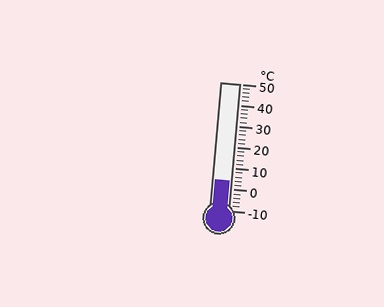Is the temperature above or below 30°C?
The temperature is below 30°C.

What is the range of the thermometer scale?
The thermometer scale ranges from -10°C to 50°C.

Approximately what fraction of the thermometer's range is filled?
The thermometer is filled to approximately 25% of its range.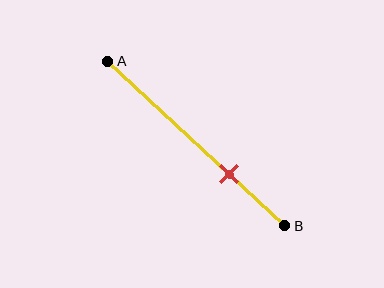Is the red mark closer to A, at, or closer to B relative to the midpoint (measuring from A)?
The red mark is closer to point B than the midpoint of segment AB.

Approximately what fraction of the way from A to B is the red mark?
The red mark is approximately 70% of the way from A to B.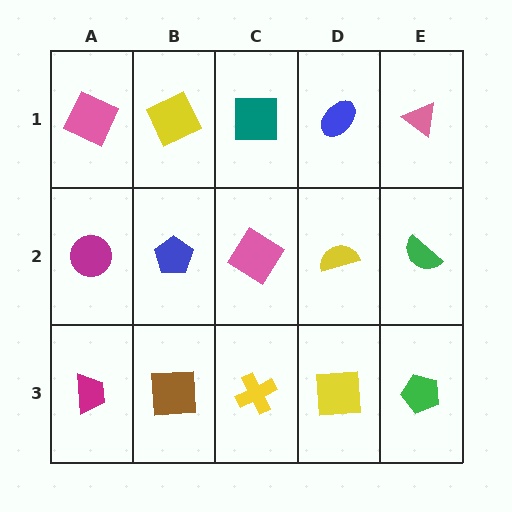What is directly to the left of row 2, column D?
A pink diamond.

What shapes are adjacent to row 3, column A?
A magenta circle (row 2, column A), a brown square (row 3, column B).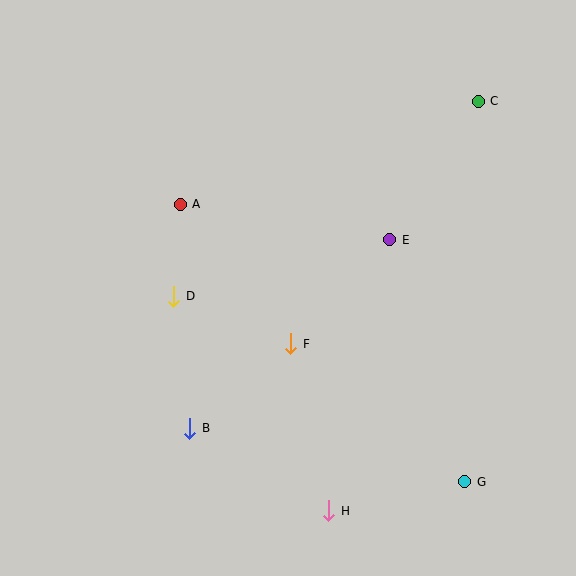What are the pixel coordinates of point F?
Point F is at (291, 344).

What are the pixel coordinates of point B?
Point B is at (190, 428).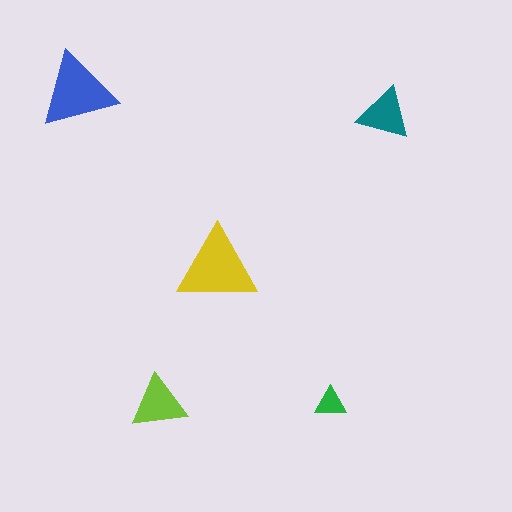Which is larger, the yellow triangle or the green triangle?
The yellow one.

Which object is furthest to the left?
The blue triangle is leftmost.